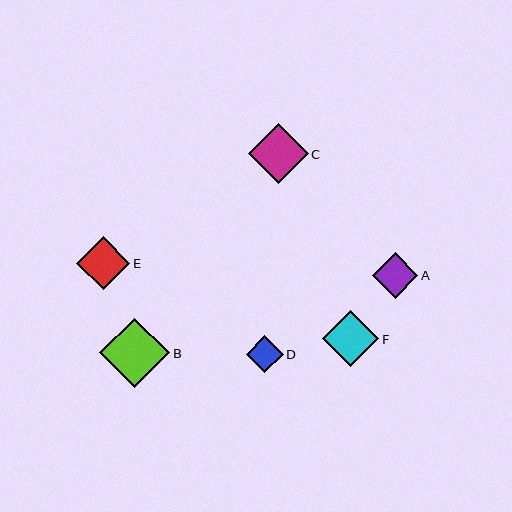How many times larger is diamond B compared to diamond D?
Diamond B is approximately 1.9 times the size of diamond D.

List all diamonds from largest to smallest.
From largest to smallest: B, C, F, E, A, D.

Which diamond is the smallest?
Diamond D is the smallest with a size of approximately 37 pixels.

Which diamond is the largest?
Diamond B is the largest with a size of approximately 70 pixels.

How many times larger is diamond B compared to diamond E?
Diamond B is approximately 1.3 times the size of diamond E.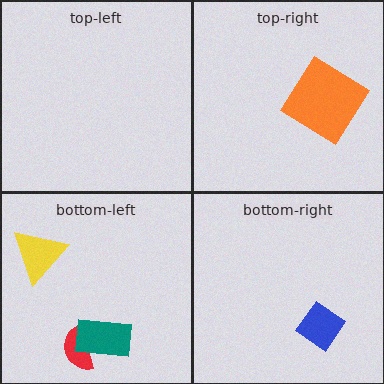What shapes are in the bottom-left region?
The red semicircle, the yellow triangle, the teal rectangle.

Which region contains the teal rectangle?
The bottom-left region.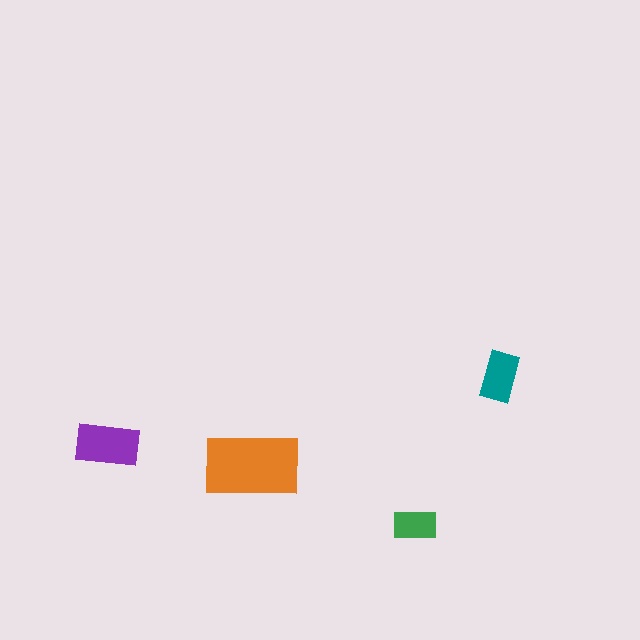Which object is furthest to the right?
The teal rectangle is rightmost.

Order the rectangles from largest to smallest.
the orange one, the purple one, the teal one, the green one.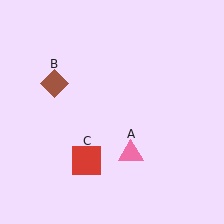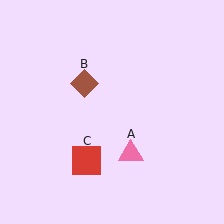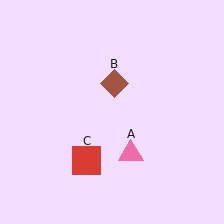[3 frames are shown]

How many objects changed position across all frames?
1 object changed position: brown diamond (object B).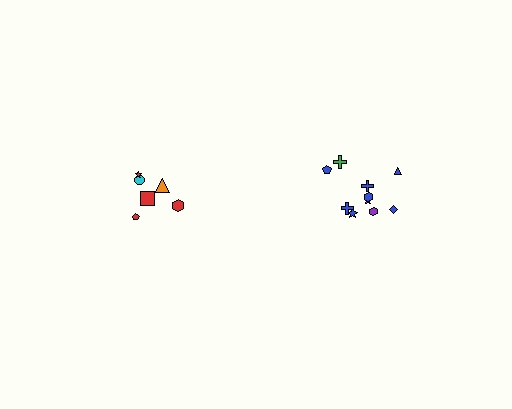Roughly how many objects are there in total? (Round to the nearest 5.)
Roughly 15 objects in total.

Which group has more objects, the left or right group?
The right group.